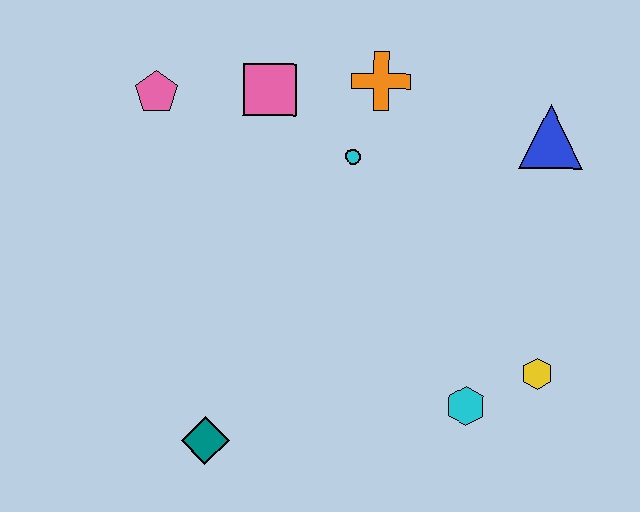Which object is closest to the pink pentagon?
The pink square is closest to the pink pentagon.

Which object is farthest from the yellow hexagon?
The pink pentagon is farthest from the yellow hexagon.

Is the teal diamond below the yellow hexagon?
Yes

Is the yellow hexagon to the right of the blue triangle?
No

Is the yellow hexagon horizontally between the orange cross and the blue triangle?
Yes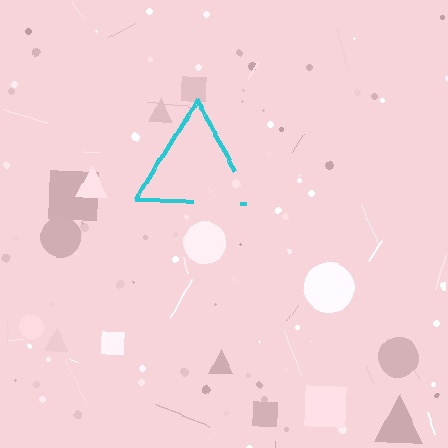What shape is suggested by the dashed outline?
The dashed outline suggests a triangle.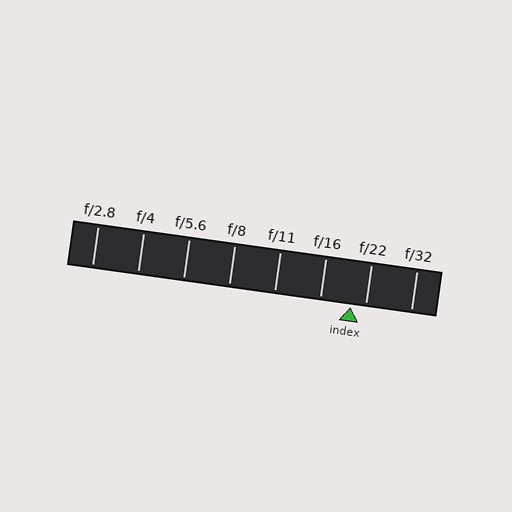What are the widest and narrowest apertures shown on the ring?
The widest aperture shown is f/2.8 and the narrowest is f/32.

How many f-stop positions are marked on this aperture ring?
There are 8 f-stop positions marked.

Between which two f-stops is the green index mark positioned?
The index mark is between f/16 and f/22.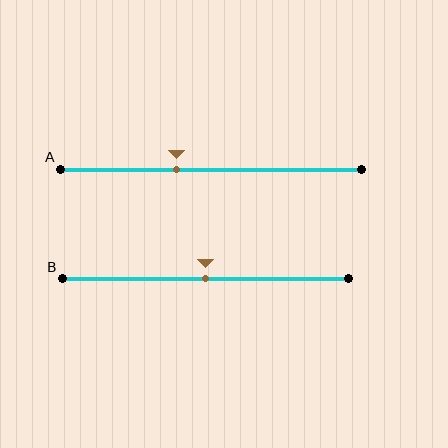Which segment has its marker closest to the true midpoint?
Segment B has its marker closest to the true midpoint.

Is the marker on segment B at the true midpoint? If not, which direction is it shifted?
Yes, the marker on segment B is at the true midpoint.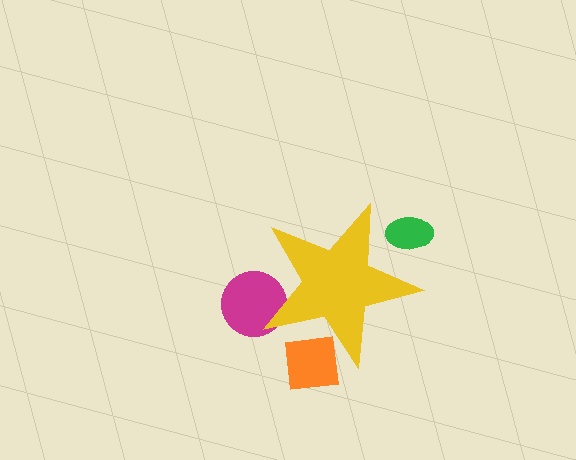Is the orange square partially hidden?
Yes, the orange square is partially hidden behind the yellow star.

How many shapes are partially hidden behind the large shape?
3 shapes are partially hidden.